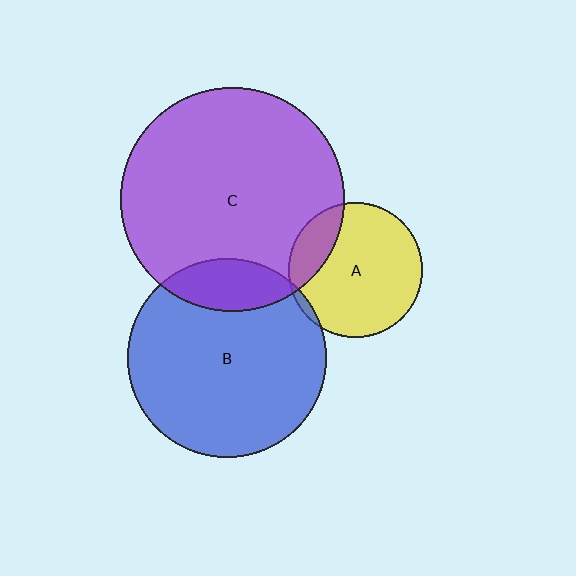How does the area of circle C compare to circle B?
Approximately 1.3 times.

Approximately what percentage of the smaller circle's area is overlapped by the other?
Approximately 20%.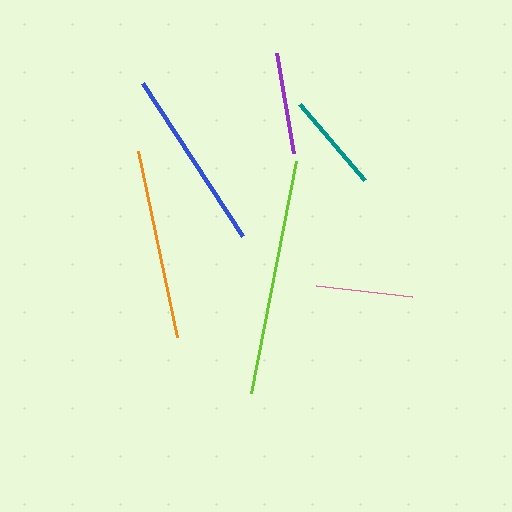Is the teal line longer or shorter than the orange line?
The orange line is longer than the teal line.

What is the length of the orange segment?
The orange segment is approximately 190 pixels long.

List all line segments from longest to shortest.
From longest to shortest: lime, orange, blue, purple, teal, pink.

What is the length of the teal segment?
The teal segment is approximately 100 pixels long.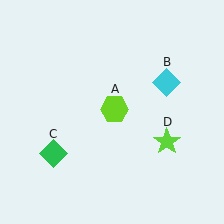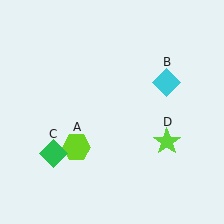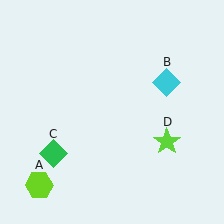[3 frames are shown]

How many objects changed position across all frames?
1 object changed position: lime hexagon (object A).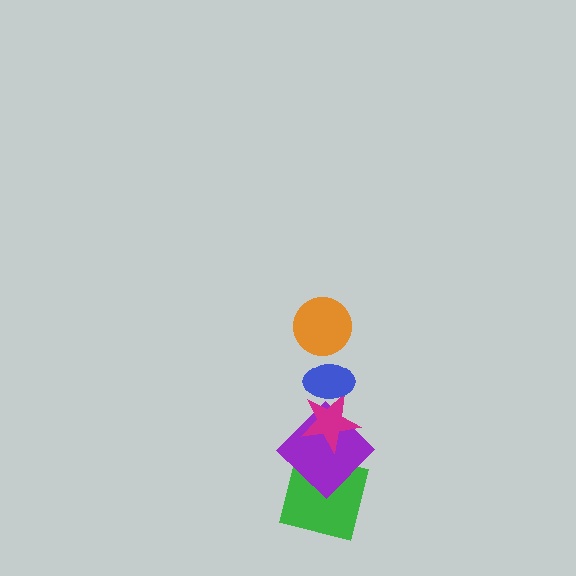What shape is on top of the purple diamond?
The magenta star is on top of the purple diamond.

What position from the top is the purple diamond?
The purple diamond is 4th from the top.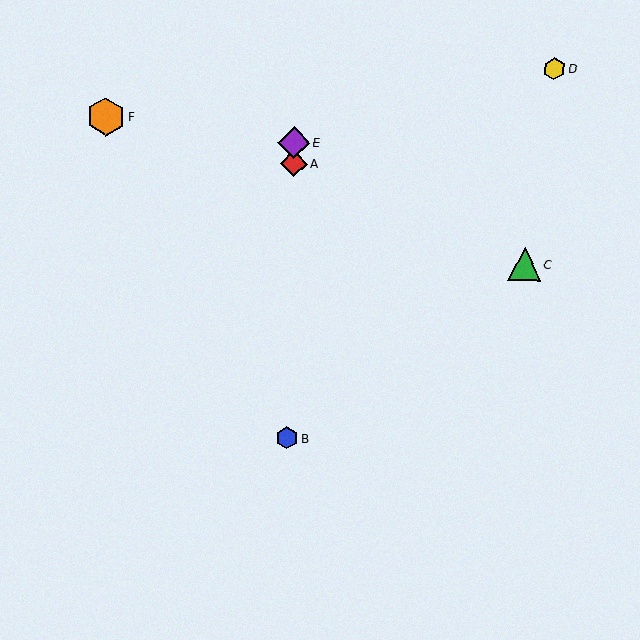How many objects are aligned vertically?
3 objects (A, B, E) are aligned vertically.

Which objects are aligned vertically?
Objects A, B, E are aligned vertically.